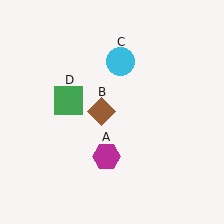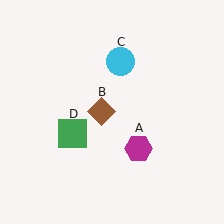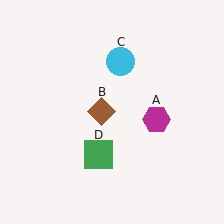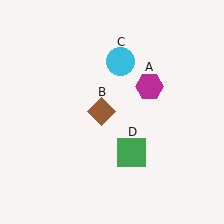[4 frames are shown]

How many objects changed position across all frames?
2 objects changed position: magenta hexagon (object A), green square (object D).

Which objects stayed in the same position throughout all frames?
Brown diamond (object B) and cyan circle (object C) remained stationary.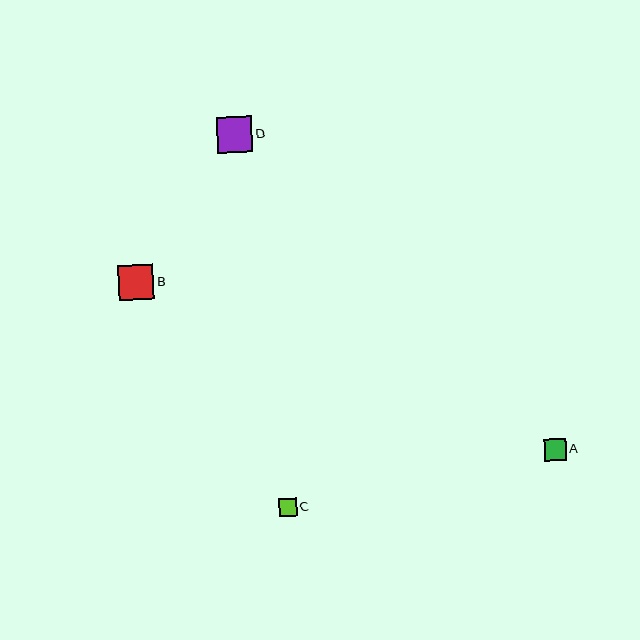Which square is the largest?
Square D is the largest with a size of approximately 35 pixels.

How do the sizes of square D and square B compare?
Square D and square B are approximately the same size.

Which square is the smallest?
Square C is the smallest with a size of approximately 18 pixels.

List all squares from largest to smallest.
From largest to smallest: D, B, A, C.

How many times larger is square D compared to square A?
Square D is approximately 1.6 times the size of square A.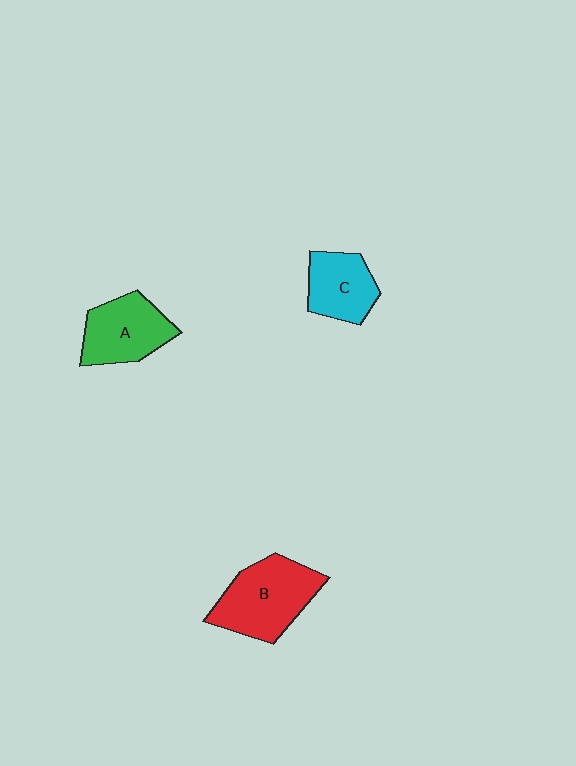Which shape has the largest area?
Shape B (red).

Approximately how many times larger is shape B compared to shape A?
Approximately 1.3 times.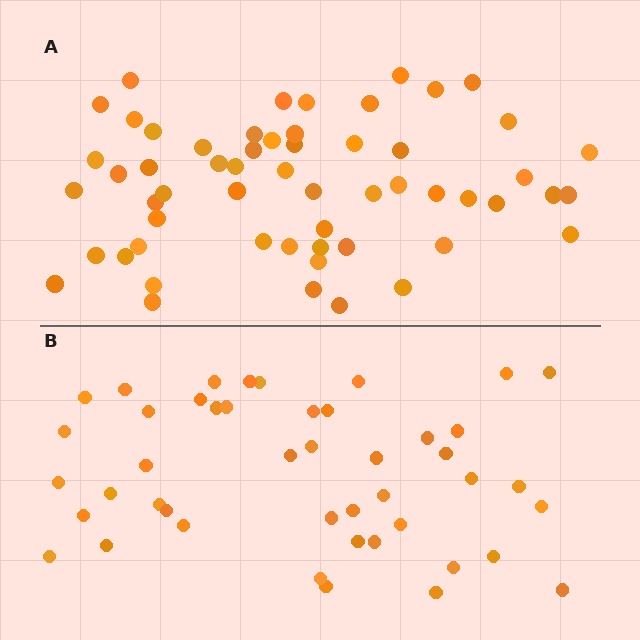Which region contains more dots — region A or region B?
Region A (the top region) has more dots.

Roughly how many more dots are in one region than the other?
Region A has roughly 12 or so more dots than region B.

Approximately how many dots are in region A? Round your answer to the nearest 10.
About 60 dots. (The exact count is 57, which rounds to 60.)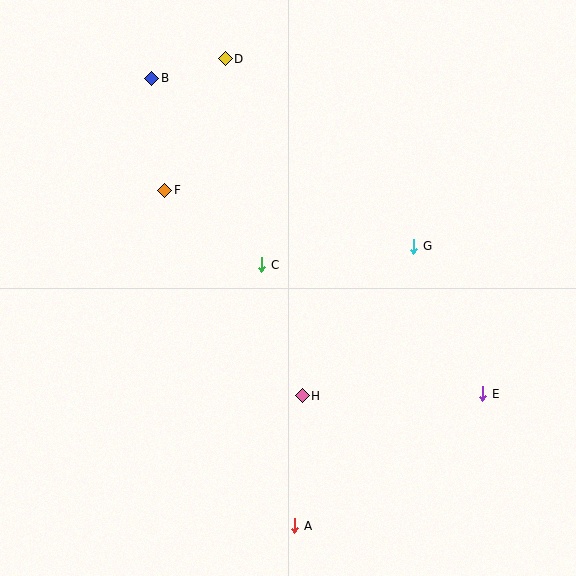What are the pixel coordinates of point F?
Point F is at (165, 190).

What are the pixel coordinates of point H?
Point H is at (302, 396).